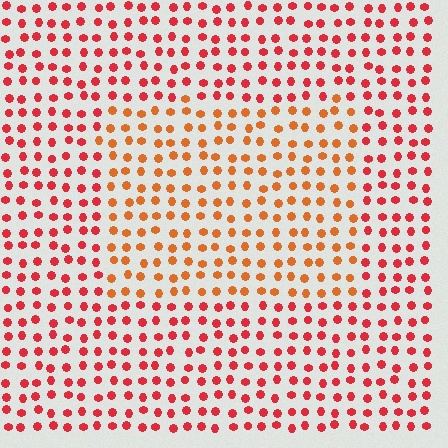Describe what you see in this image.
The image is filled with small red elements in a uniform arrangement. A rectangle-shaped region is visible where the elements are tinted to a slightly different hue, forming a subtle color boundary.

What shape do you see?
I see a rectangle.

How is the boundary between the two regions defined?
The boundary is defined purely by a slight shift in hue (about 28 degrees). Spacing, size, and orientation are identical on both sides.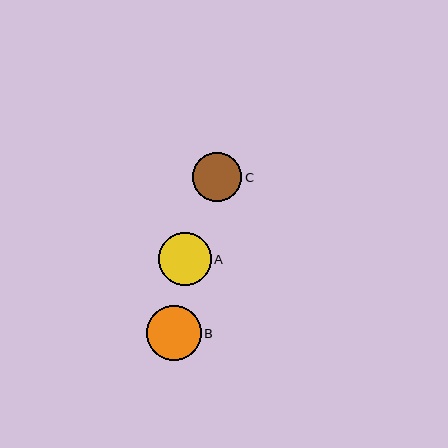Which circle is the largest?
Circle B is the largest with a size of approximately 55 pixels.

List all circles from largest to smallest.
From largest to smallest: B, A, C.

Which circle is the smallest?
Circle C is the smallest with a size of approximately 49 pixels.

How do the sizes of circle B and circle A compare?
Circle B and circle A are approximately the same size.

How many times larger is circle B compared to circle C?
Circle B is approximately 1.1 times the size of circle C.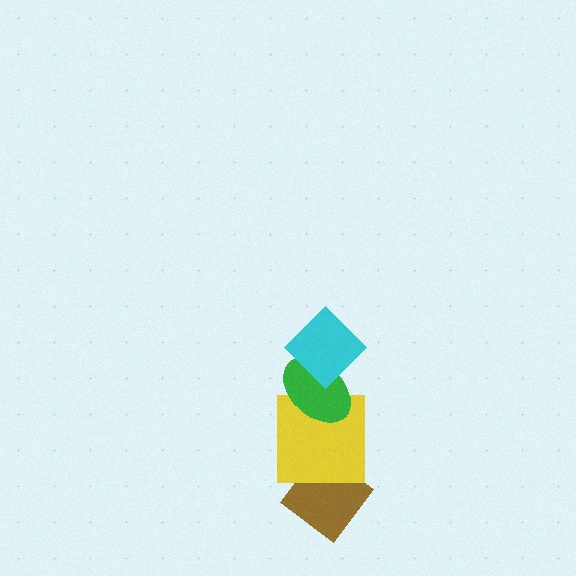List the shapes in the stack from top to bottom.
From top to bottom: the cyan diamond, the green ellipse, the yellow square, the brown diamond.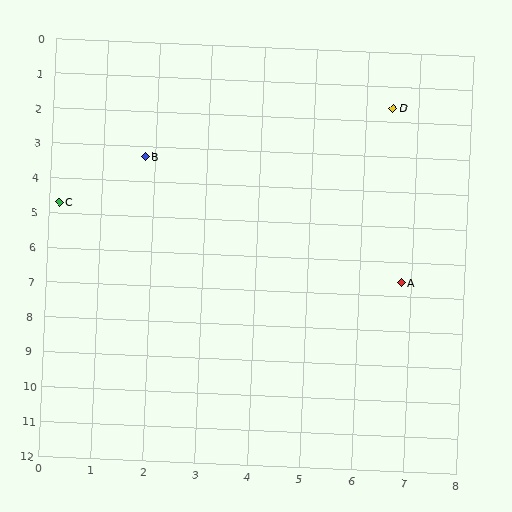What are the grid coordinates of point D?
Point D is at approximately (6.5, 1.6).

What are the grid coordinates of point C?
Point C is at approximately (0.2, 4.7).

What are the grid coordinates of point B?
Point B is at approximately (1.8, 3.3).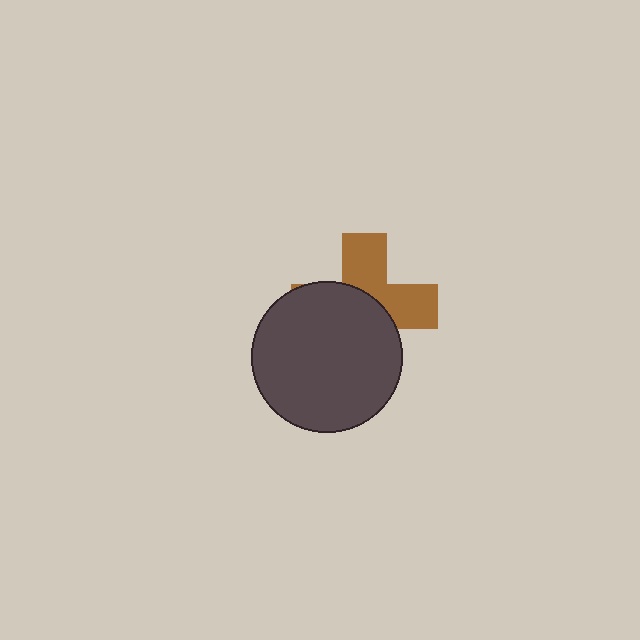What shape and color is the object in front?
The object in front is a dark gray circle.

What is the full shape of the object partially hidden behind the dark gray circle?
The partially hidden object is a brown cross.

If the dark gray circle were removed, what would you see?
You would see the complete brown cross.